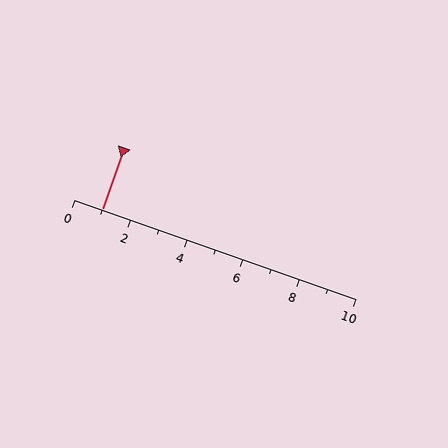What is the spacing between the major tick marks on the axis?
The major ticks are spaced 2 apart.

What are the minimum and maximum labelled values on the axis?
The axis runs from 0 to 10.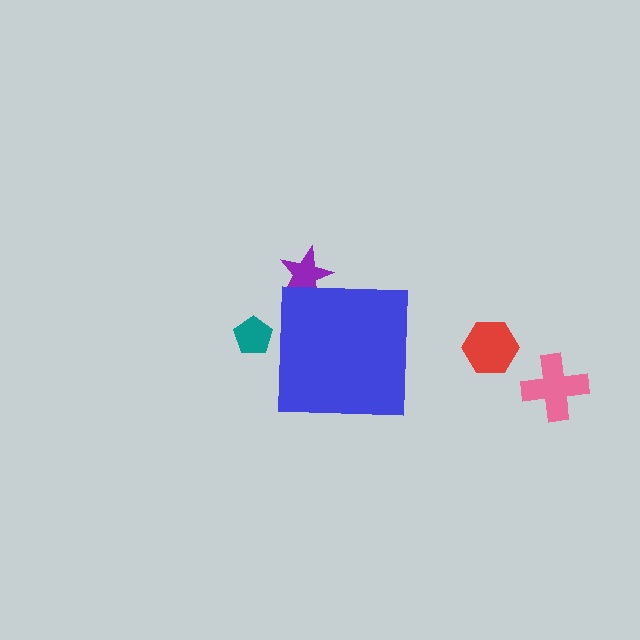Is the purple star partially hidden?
Yes, the purple star is partially hidden behind the blue square.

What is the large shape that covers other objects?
A blue square.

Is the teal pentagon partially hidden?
Yes, the teal pentagon is partially hidden behind the blue square.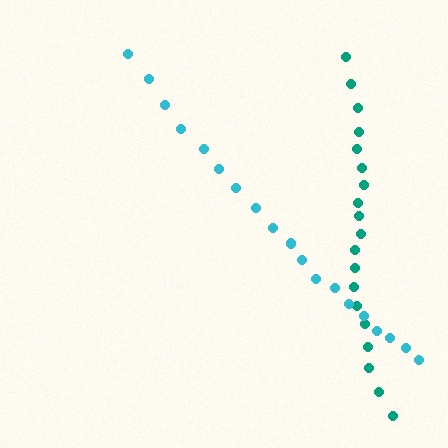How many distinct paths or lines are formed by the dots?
There are 2 distinct paths.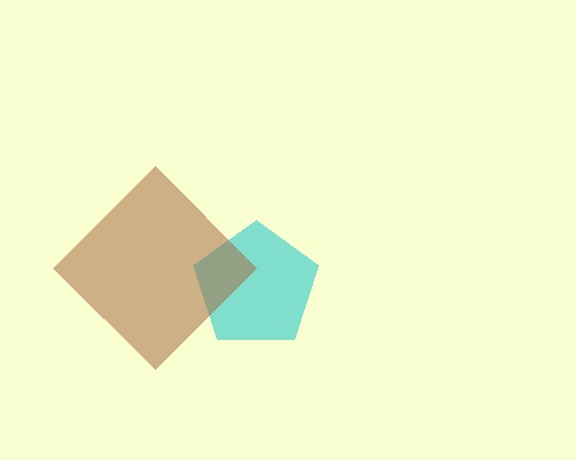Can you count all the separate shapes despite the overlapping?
Yes, there are 2 separate shapes.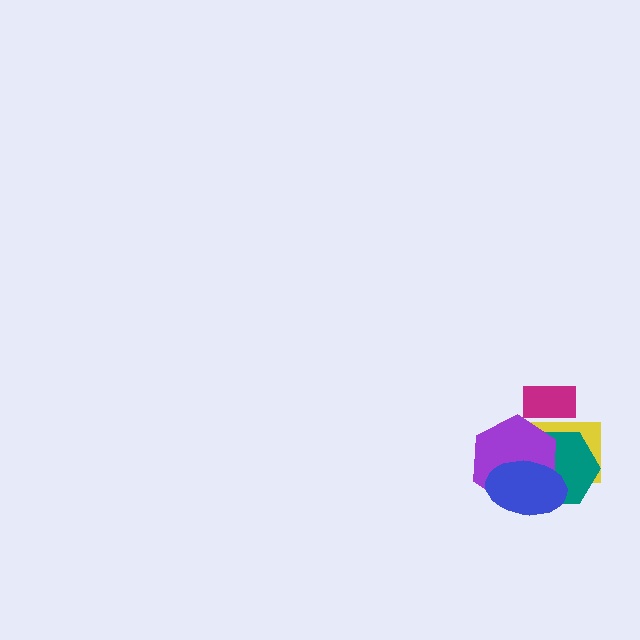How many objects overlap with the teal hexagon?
3 objects overlap with the teal hexagon.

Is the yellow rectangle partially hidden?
Yes, it is partially covered by another shape.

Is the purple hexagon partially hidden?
Yes, it is partially covered by another shape.